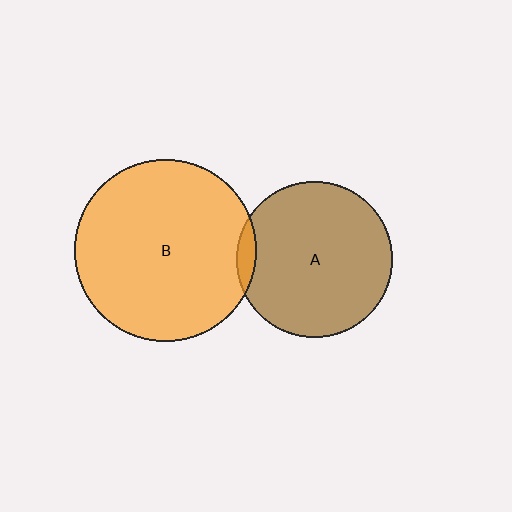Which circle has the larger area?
Circle B (orange).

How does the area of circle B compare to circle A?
Approximately 1.4 times.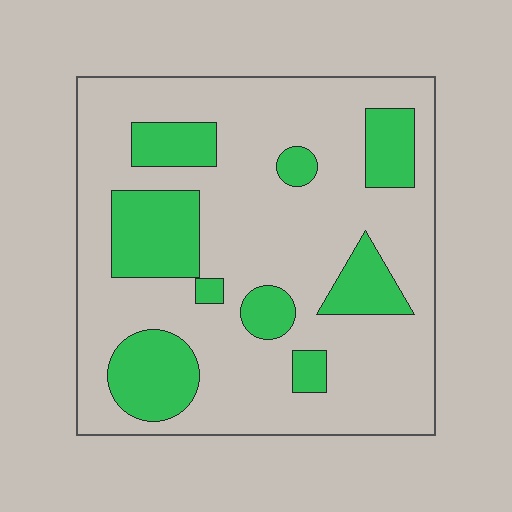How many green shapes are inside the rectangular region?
9.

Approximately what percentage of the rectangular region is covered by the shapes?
Approximately 25%.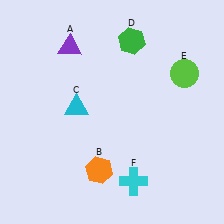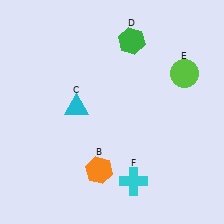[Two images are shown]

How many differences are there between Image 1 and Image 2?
There is 1 difference between the two images.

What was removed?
The purple triangle (A) was removed in Image 2.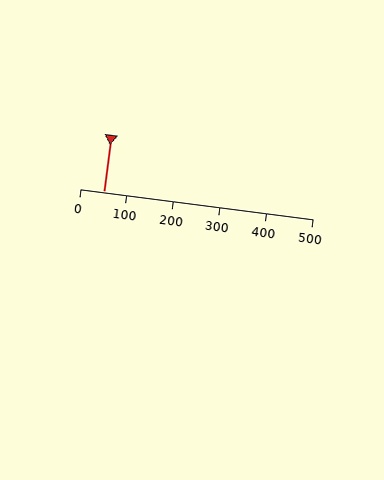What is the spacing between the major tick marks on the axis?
The major ticks are spaced 100 apart.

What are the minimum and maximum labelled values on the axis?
The axis runs from 0 to 500.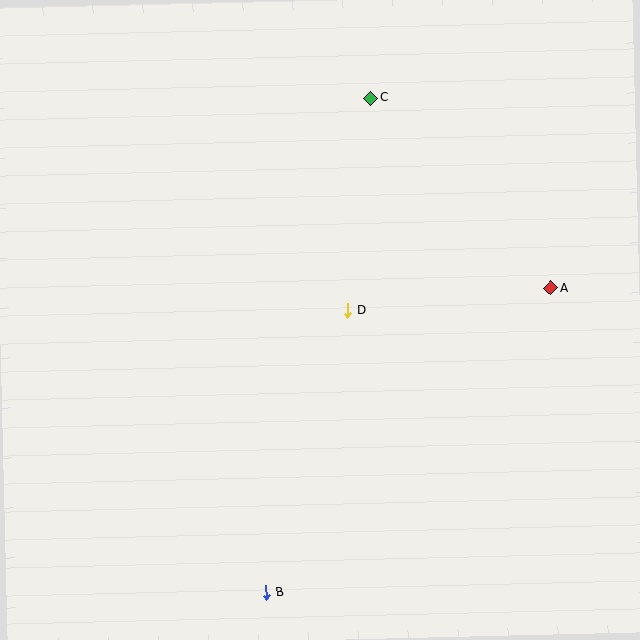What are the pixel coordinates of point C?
Point C is at (371, 98).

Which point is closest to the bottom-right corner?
Point A is closest to the bottom-right corner.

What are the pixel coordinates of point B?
Point B is at (266, 592).